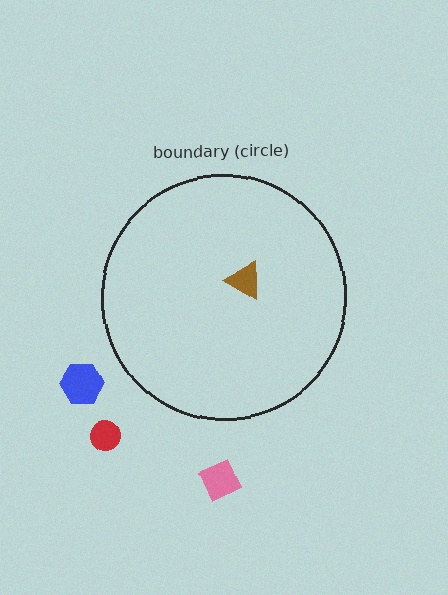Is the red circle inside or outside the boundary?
Outside.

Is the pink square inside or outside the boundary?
Outside.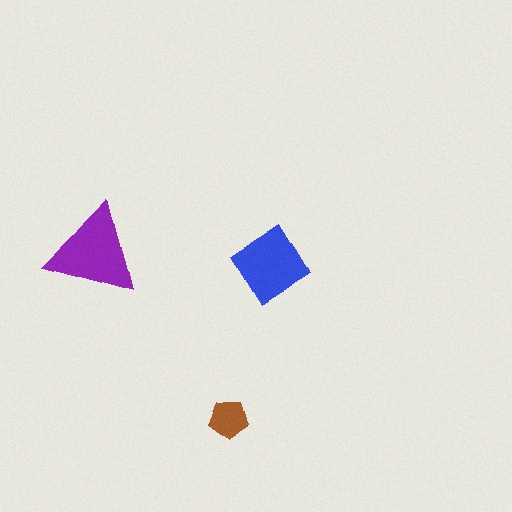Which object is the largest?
The purple triangle.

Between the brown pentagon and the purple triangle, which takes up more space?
The purple triangle.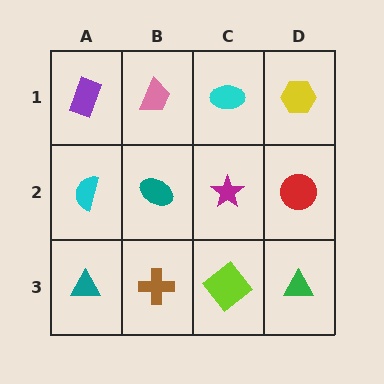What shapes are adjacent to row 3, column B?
A teal ellipse (row 2, column B), a teal triangle (row 3, column A), a lime diamond (row 3, column C).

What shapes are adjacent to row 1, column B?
A teal ellipse (row 2, column B), a purple rectangle (row 1, column A), a cyan ellipse (row 1, column C).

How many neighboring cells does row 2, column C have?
4.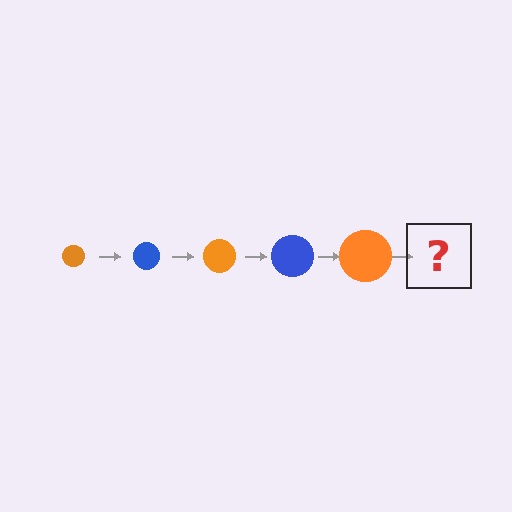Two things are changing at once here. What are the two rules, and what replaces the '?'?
The two rules are that the circle grows larger each step and the color cycles through orange and blue. The '?' should be a blue circle, larger than the previous one.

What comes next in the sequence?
The next element should be a blue circle, larger than the previous one.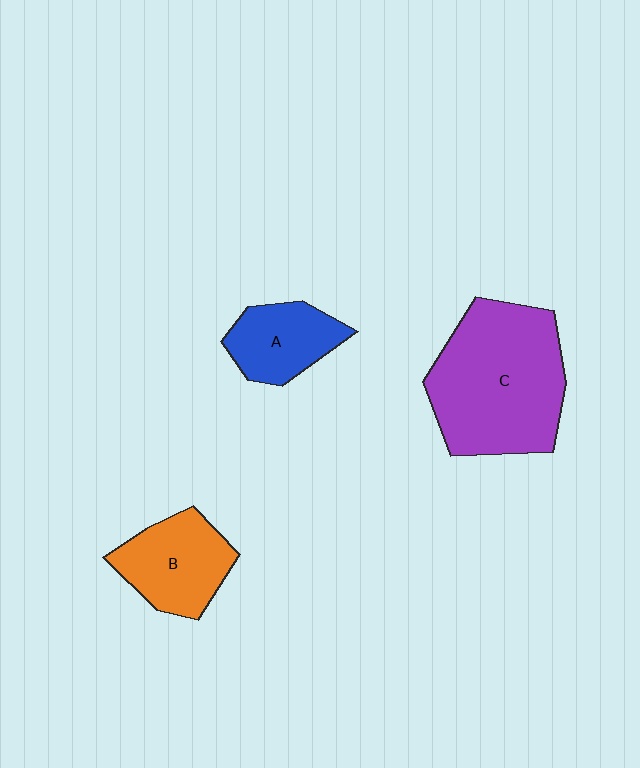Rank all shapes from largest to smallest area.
From largest to smallest: C (purple), B (orange), A (blue).